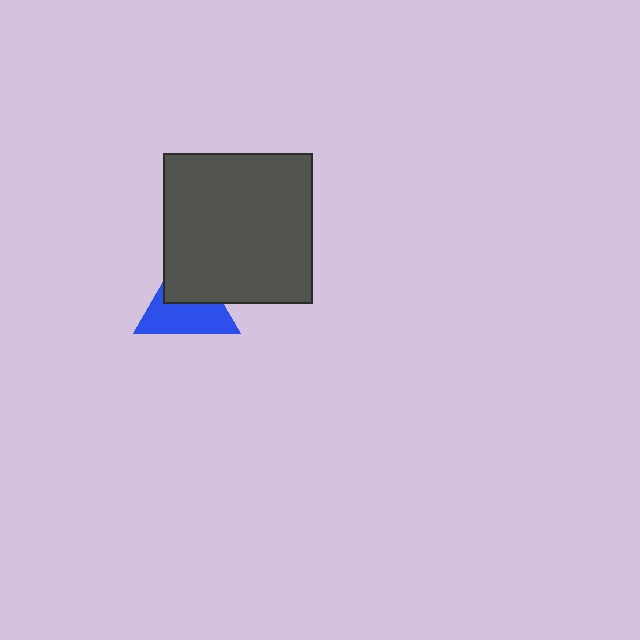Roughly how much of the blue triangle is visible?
About half of it is visible (roughly 57%).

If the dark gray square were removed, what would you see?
You would see the complete blue triangle.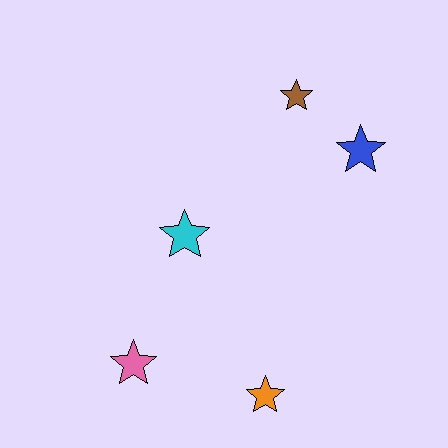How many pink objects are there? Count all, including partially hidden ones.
There is 1 pink object.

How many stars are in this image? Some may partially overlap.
There are 5 stars.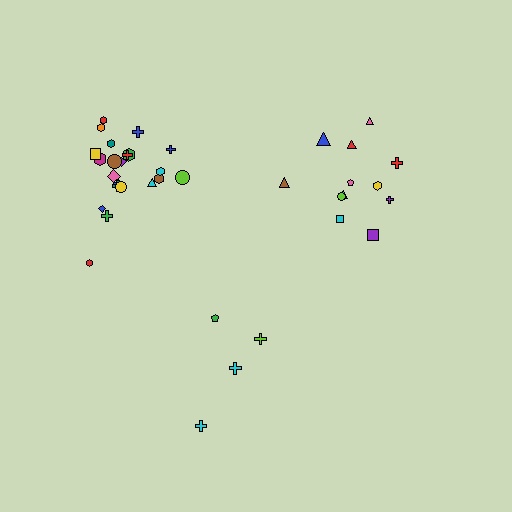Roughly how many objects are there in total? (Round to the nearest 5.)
Roughly 40 objects in total.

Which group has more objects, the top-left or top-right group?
The top-left group.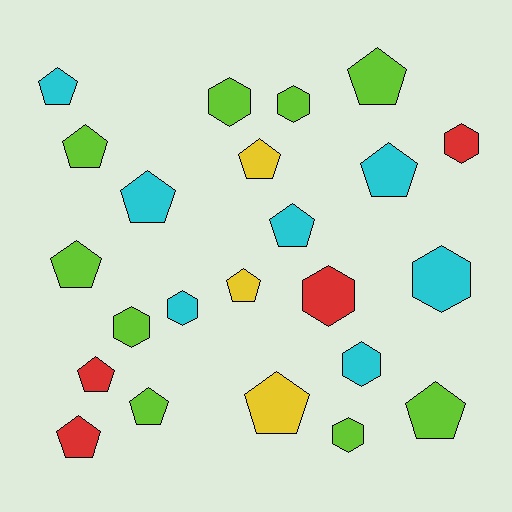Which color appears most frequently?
Lime, with 9 objects.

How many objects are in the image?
There are 23 objects.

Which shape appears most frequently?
Pentagon, with 14 objects.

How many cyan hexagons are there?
There are 3 cyan hexagons.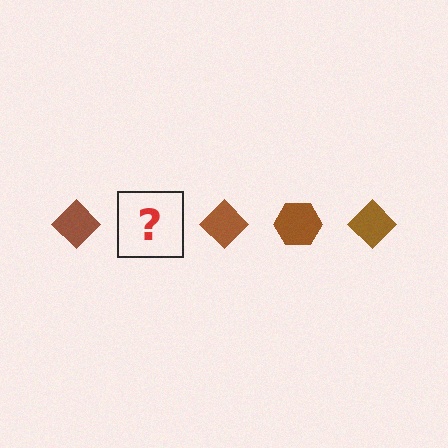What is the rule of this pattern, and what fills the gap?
The rule is that the pattern cycles through diamond, hexagon shapes in brown. The gap should be filled with a brown hexagon.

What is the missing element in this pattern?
The missing element is a brown hexagon.